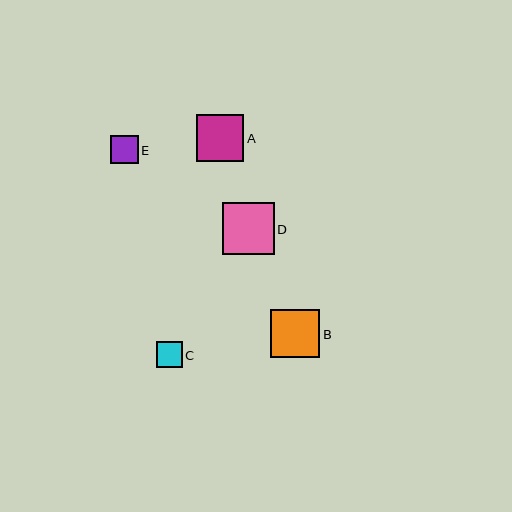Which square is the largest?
Square D is the largest with a size of approximately 52 pixels.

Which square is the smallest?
Square C is the smallest with a size of approximately 26 pixels.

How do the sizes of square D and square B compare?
Square D and square B are approximately the same size.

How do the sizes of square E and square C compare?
Square E and square C are approximately the same size.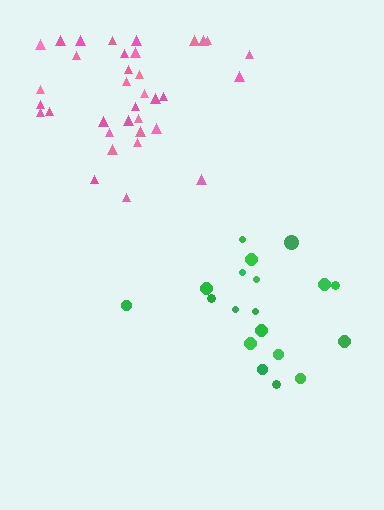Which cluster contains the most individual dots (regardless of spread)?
Pink (35).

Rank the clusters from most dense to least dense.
pink, green.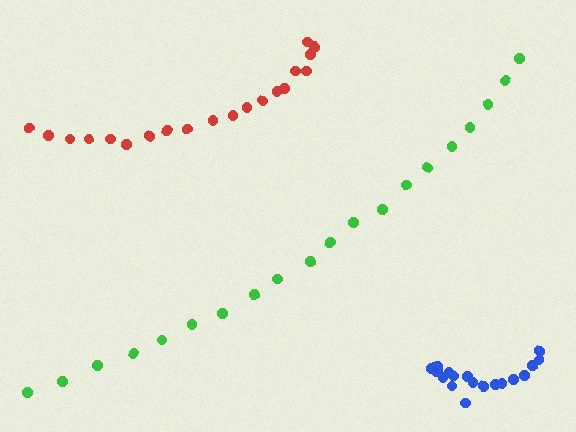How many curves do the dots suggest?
There are 3 distinct paths.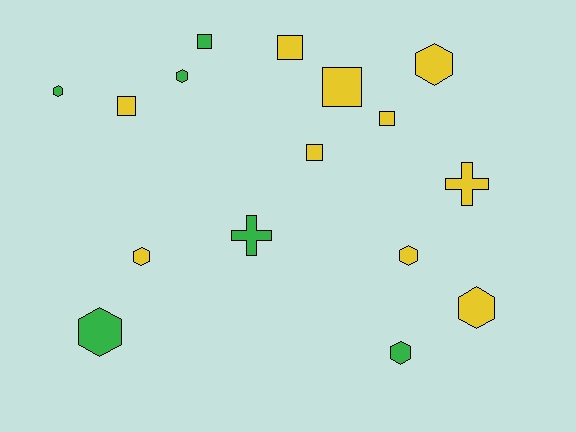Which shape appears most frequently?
Hexagon, with 8 objects.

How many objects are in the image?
There are 16 objects.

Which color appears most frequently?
Yellow, with 10 objects.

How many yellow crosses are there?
There is 1 yellow cross.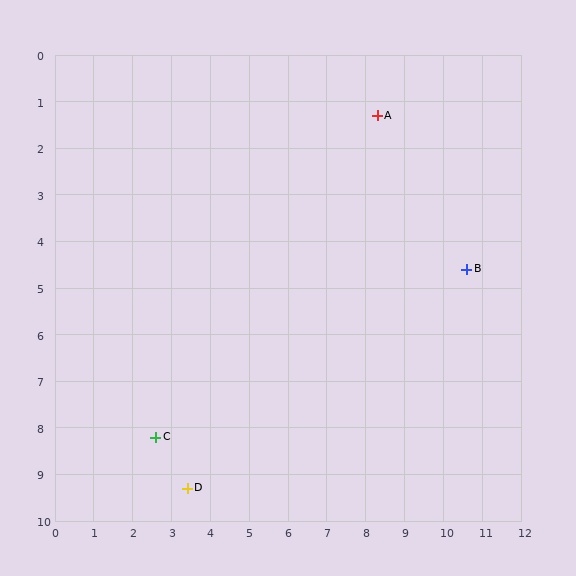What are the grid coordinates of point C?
Point C is at approximately (2.6, 8.2).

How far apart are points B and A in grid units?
Points B and A are about 4.0 grid units apart.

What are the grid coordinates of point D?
Point D is at approximately (3.4, 9.3).